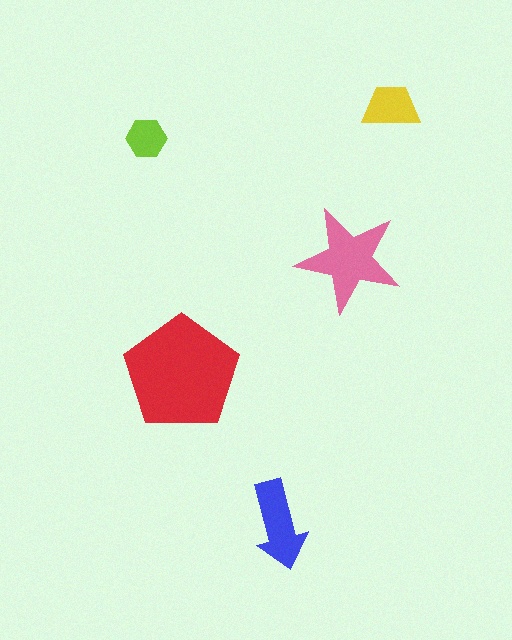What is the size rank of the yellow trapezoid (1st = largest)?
4th.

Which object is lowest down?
The blue arrow is bottommost.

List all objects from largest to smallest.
The red pentagon, the pink star, the blue arrow, the yellow trapezoid, the lime hexagon.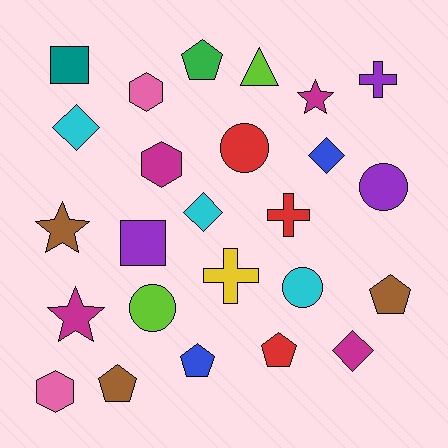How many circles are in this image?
There are 4 circles.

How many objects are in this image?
There are 25 objects.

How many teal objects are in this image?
There is 1 teal object.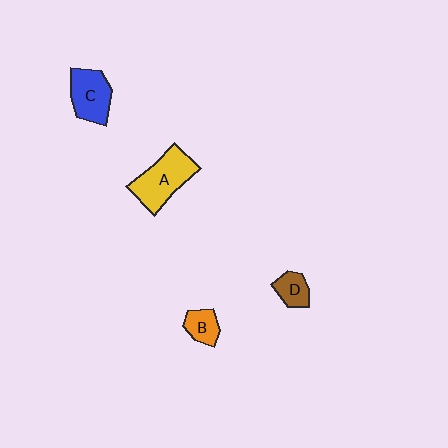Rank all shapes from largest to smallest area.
From largest to smallest: A (yellow), C (blue), B (orange), D (brown).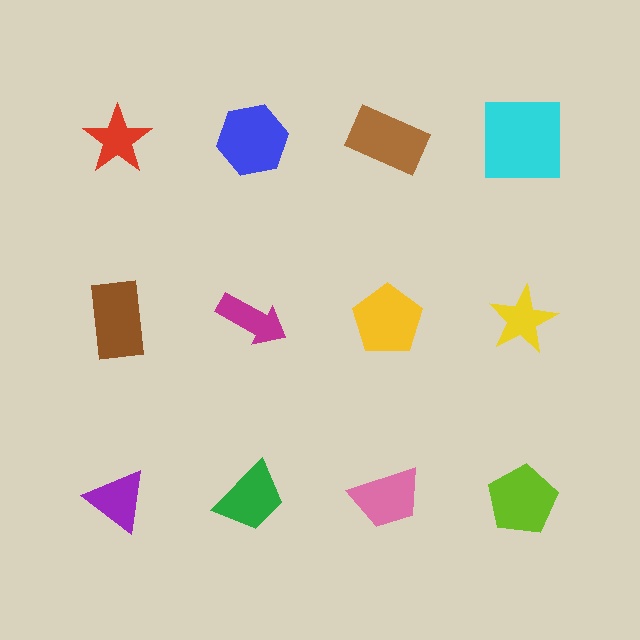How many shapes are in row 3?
4 shapes.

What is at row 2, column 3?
A yellow pentagon.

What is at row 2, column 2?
A magenta arrow.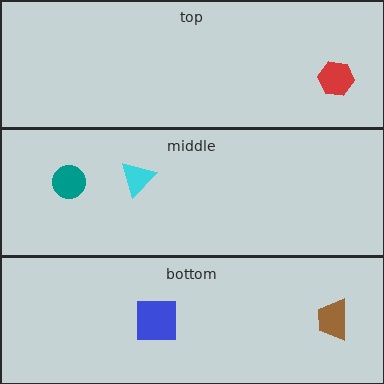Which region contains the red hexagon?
The top region.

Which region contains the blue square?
The bottom region.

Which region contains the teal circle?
The middle region.